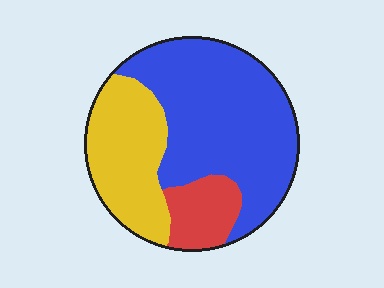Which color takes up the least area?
Red, at roughly 15%.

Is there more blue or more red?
Blue.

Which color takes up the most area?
Blue, at roughly 55%.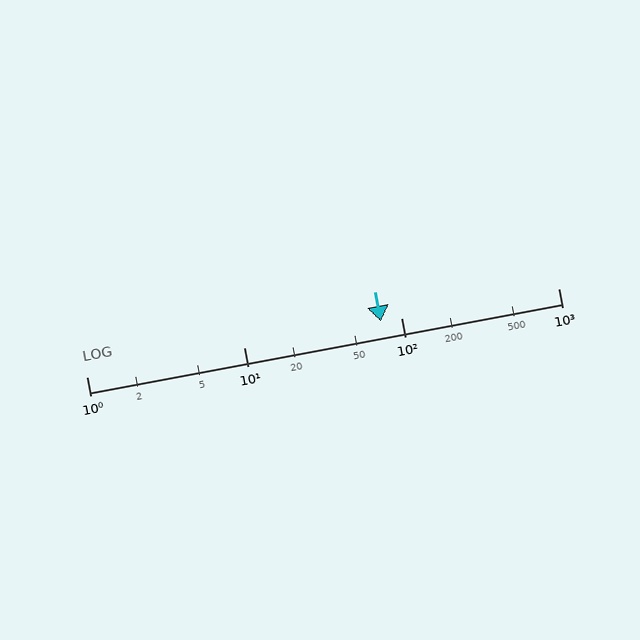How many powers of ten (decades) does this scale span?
The scale spans 3 decades, from 1 to 1000.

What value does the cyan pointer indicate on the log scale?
The pointer indicates approximately 74.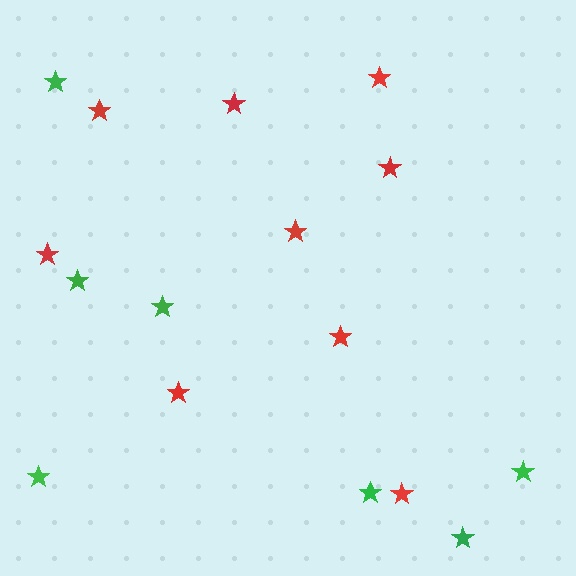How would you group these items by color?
There are 2 groups: one group of red stars (9) and one group of green stars (7).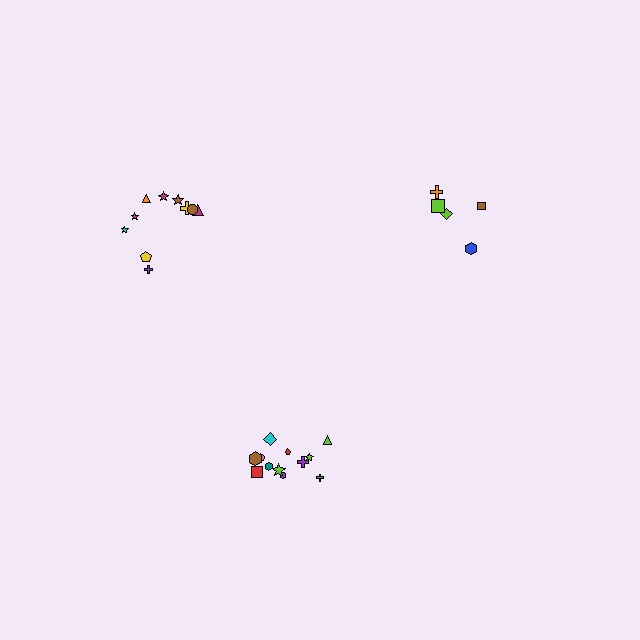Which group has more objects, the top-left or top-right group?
The top-left group.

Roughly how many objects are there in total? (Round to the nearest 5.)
Roughly 25 objects in total.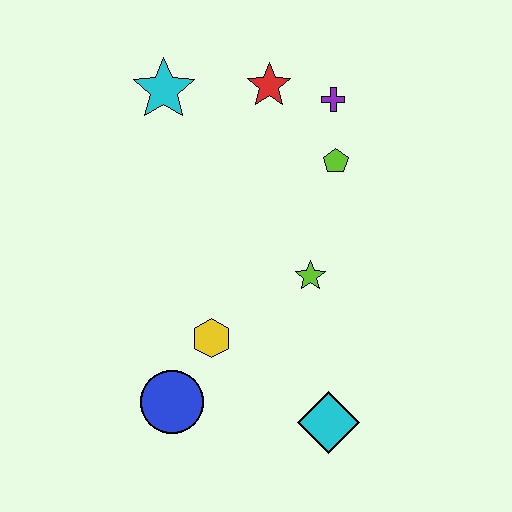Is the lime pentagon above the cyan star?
No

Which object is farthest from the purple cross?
The blue circle is farthest from the purple cross.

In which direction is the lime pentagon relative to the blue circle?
The lime pentagon is above the blue circle.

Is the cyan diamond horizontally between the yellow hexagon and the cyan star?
No